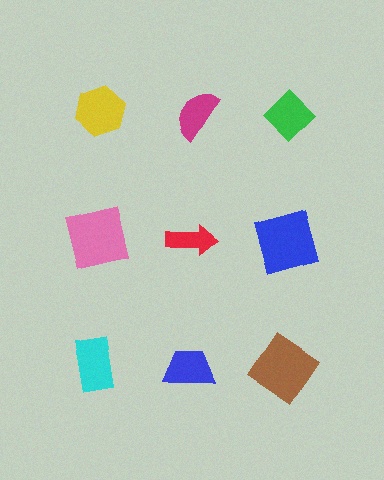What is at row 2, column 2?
A red arrow.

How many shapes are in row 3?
3 shapes.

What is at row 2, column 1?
A pink square.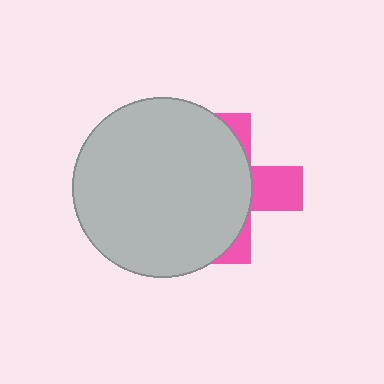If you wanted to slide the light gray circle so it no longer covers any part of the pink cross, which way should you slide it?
Slide it left — that is the most direct way to separate the two shapes.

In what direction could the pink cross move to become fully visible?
The pink cross could move right. That would shift it out from behind the light gray circle entirely.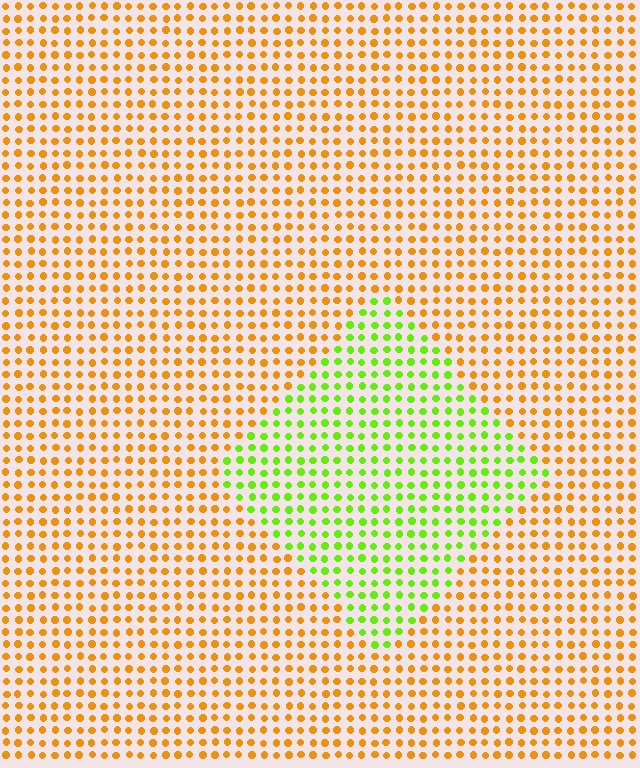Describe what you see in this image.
The image is filled with small orange elements in a uniform arrangement. A diamond-shaped region is visible where the elements are tinted to a slightly different hue, forming a subtle color boundary.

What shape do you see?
I see a diamond.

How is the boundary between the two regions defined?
The boundary is defined purely by a slight shift in hue (about 62 degrees). Spacing, size, and orientation are identical on both sides.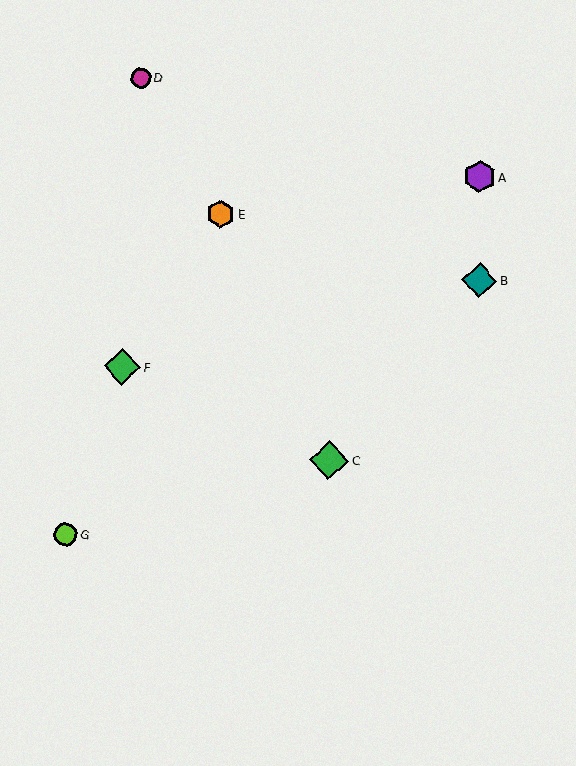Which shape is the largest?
The green diamond (labeled C) is the largest.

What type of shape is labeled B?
Shape B is a teal diamond.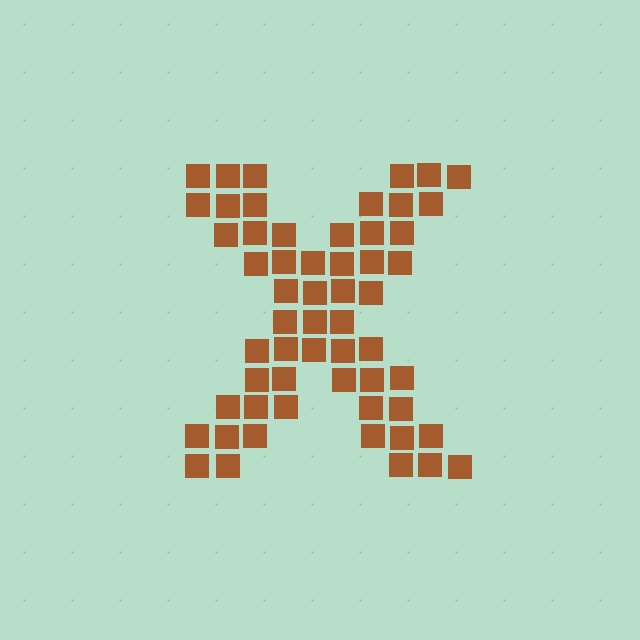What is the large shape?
The large shape is the letter X.